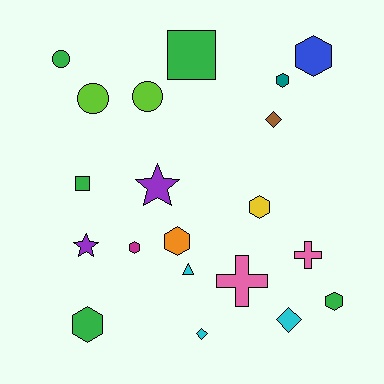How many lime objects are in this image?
There are 2 lime objects.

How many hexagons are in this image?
There are 7 hexagons.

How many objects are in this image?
There are 20 objects.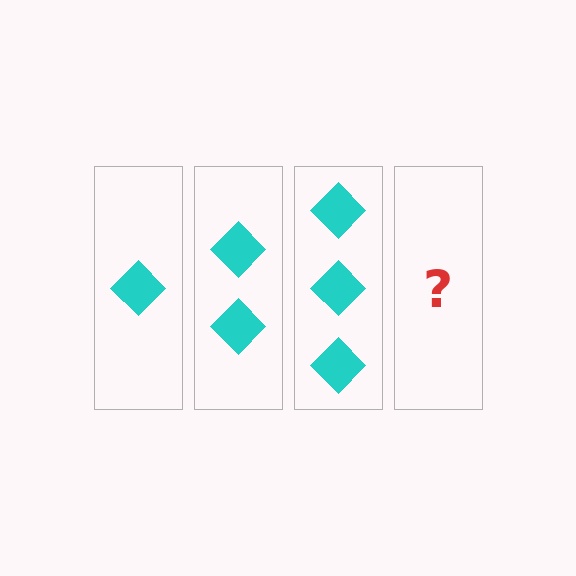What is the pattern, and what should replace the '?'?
The pattern is that each step adds one more diamond. The '?' should be 4 diamonds.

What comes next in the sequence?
The next element should be 4 diamonds.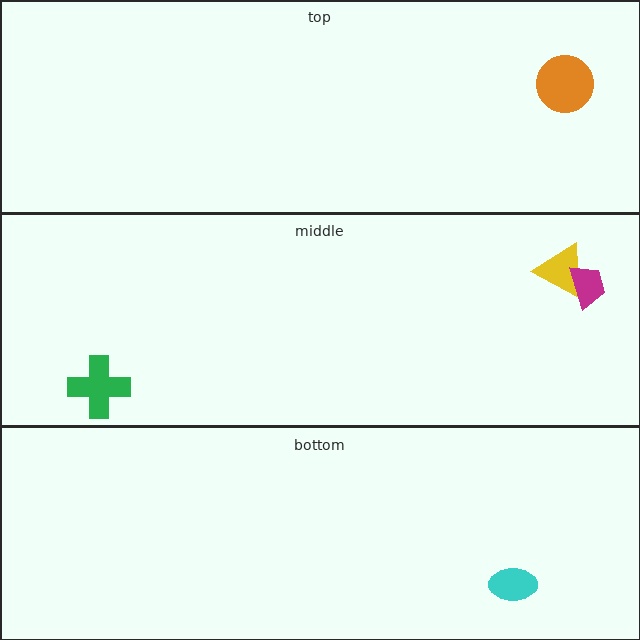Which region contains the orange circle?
The top region.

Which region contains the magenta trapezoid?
The middle region.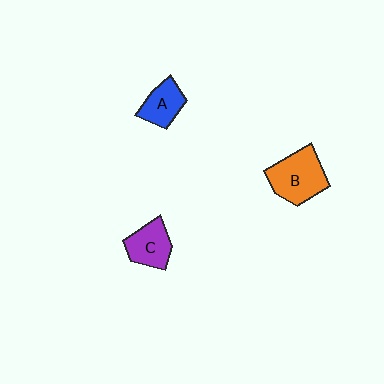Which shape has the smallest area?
Shape A (blue).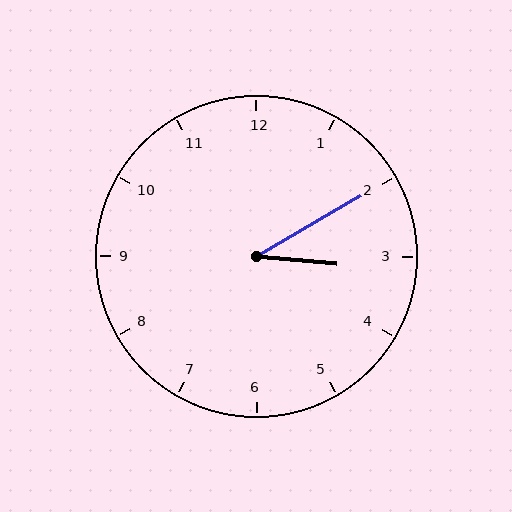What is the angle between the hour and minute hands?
Approximately 35 degrees.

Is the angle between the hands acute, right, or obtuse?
It is acute.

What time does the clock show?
3:10.